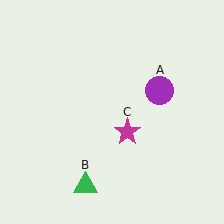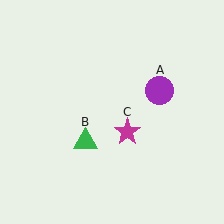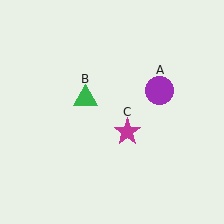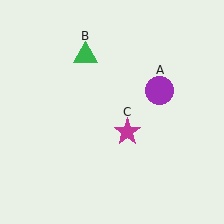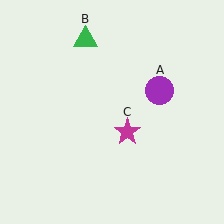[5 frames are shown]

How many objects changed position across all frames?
1 object changed position: green triangle (object B).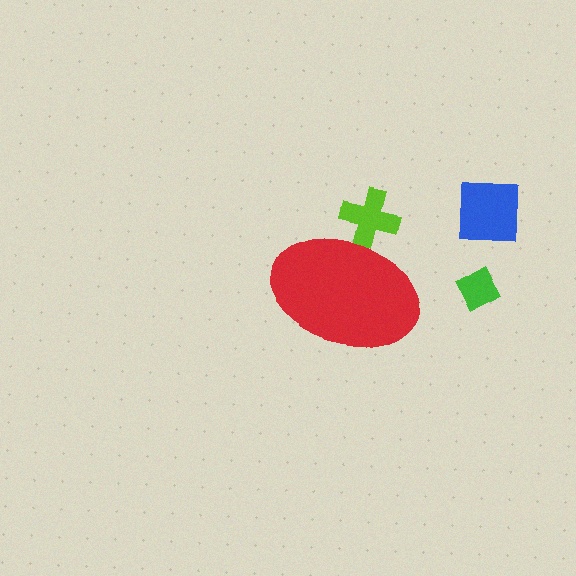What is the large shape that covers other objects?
A red ellipse.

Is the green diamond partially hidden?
No, the green diamond is fully visible.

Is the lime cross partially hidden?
Yes, the lime cross is partially hidden behind the red ellipse.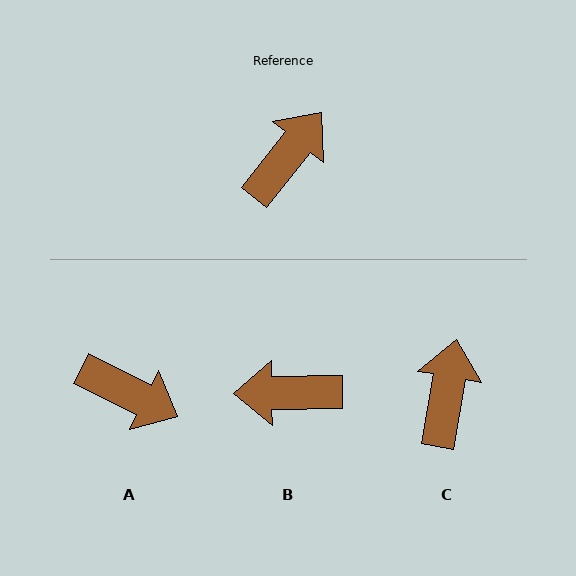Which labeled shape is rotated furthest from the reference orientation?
B, about 129 degrees away.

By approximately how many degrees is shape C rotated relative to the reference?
Approximately 28 degrees counter-clockwise.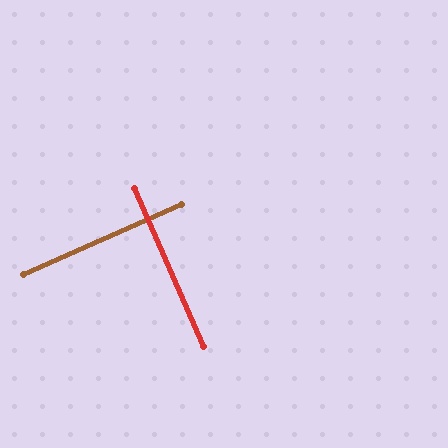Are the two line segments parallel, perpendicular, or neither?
Perpendicular — they meet at approximately 90°.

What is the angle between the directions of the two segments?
Approximately 90 degrees.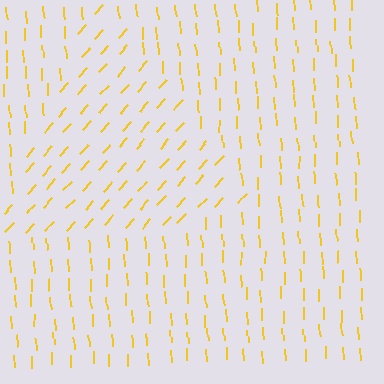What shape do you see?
I see a triangle.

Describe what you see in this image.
The image is filled with small yellow line segments. A triangle region in the image has lines oriented differently from the surrounding lines, creating a visible texture boundary.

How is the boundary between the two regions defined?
The boundary is defined purely by a change in line orientation (approximately 45 degrees difference). All lines are the same color and thickness.